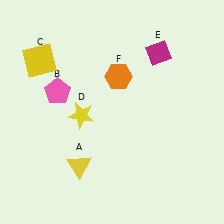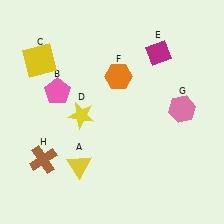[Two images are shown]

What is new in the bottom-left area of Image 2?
A brown cross (H) was added in the bottom-left area of Image 2.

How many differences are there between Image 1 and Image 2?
There are 2 differences between the two images.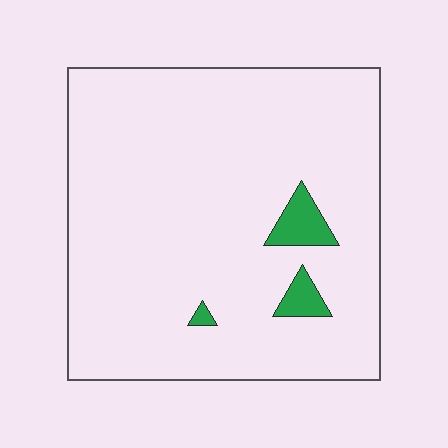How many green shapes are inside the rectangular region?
3.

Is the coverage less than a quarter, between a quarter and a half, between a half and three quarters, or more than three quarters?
Less than a quarter.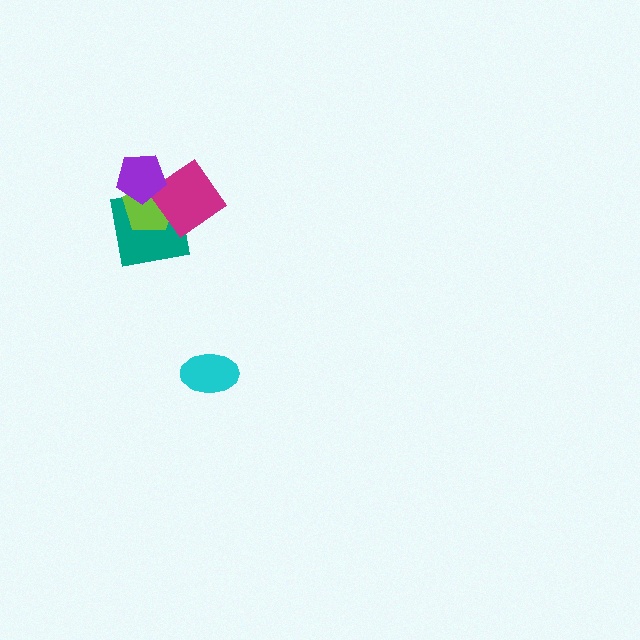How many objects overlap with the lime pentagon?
3 objects overlap with the lime pentagon.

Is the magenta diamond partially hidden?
Yes, it is partially covered by another shape.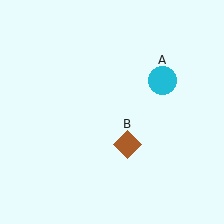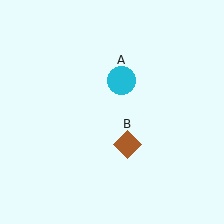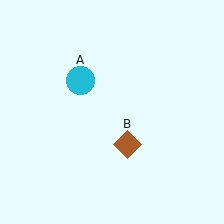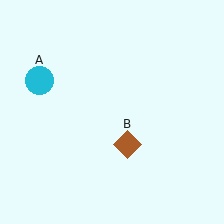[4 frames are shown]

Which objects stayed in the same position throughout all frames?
Brown diamond (object B) remained stationary.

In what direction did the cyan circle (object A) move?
The cyan circle (object A) moved left.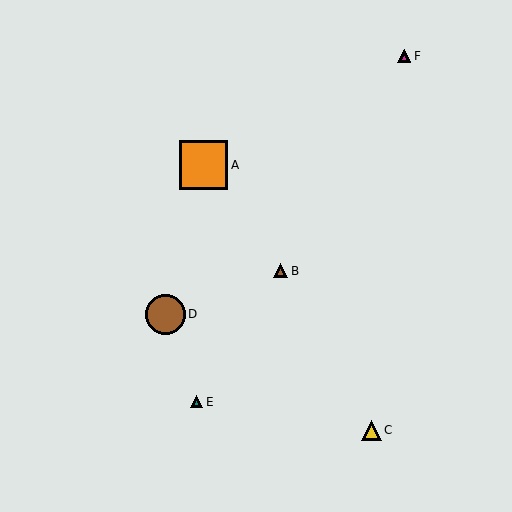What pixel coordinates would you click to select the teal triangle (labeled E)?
Click at (197, 402) to select the teal triangle E.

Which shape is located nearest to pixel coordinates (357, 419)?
The yellow triangle (labeled C) at (372, 430) is nearest to that location.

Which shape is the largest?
The orange square (labeled A) is the largest.